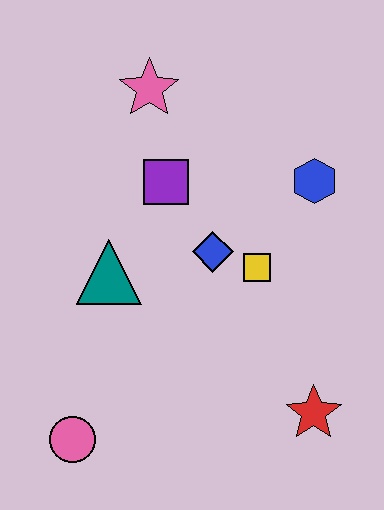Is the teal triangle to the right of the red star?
No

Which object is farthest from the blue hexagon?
The pink circle is farthest from the blue hexagon.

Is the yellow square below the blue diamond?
Yes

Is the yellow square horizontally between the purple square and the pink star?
No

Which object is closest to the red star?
The yellow square is closest to the red star.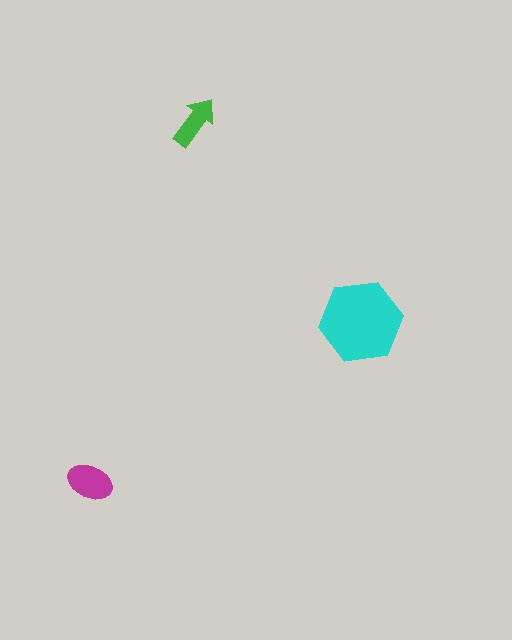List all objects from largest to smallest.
The cyan hexagon, the magenta ellipse, the green arrow.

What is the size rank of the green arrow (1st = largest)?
3rd.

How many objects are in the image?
There are 3 objects in the image.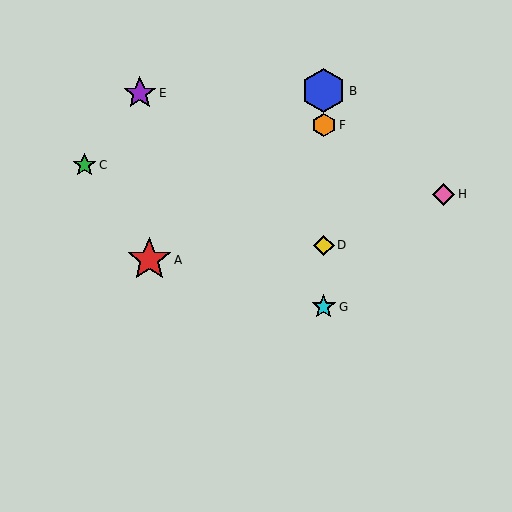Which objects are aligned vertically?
Objects B, D, F, G are aligned vertically.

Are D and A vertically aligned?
No, D is at x≈324 and A is at x≈149.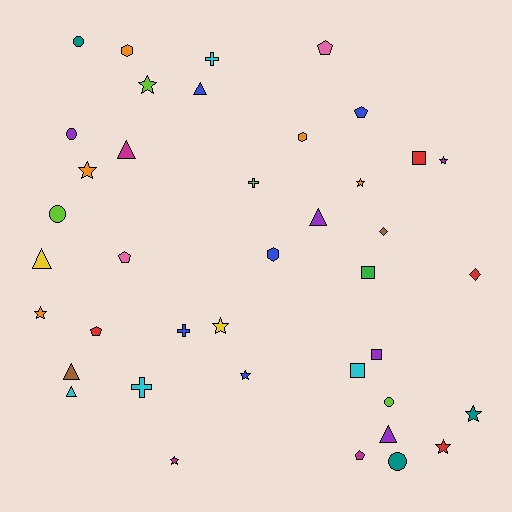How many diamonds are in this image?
There are 2 diamonds.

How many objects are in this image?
There are 40 objects.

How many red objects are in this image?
There are 4 red objects.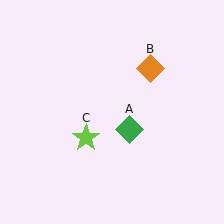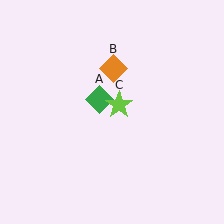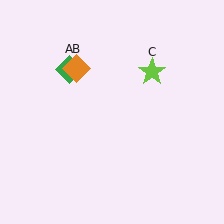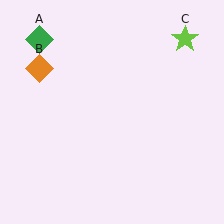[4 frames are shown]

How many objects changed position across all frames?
3 objects changed position: green diamond (object A), orange diamond (object B), lime star (object C).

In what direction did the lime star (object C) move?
The lime star (object C) moved up and to the right.